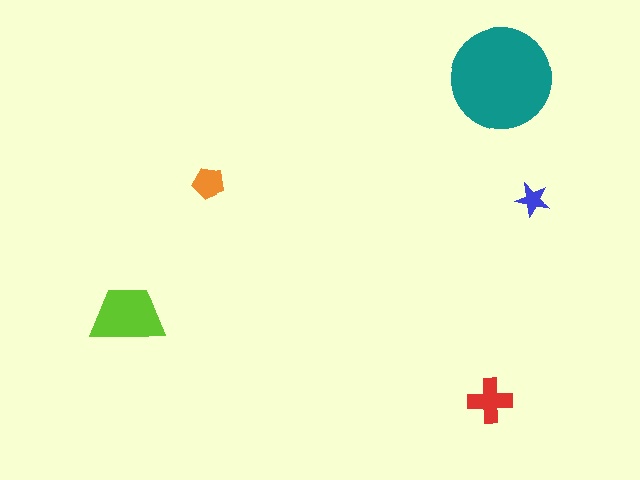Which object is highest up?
The teal circle is topmost.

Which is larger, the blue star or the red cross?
The red cross.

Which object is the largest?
The teal circle.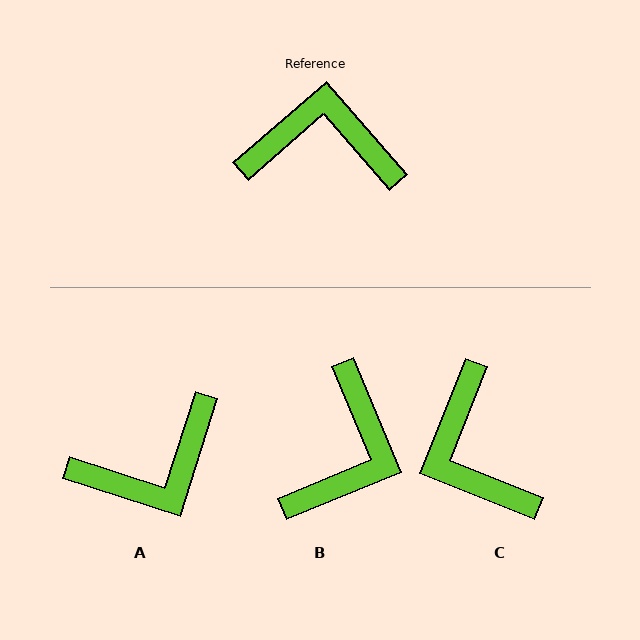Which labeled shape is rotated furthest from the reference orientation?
A, about 149 degrees away.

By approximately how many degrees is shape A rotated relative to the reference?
Approximately 149 degrees clockwise.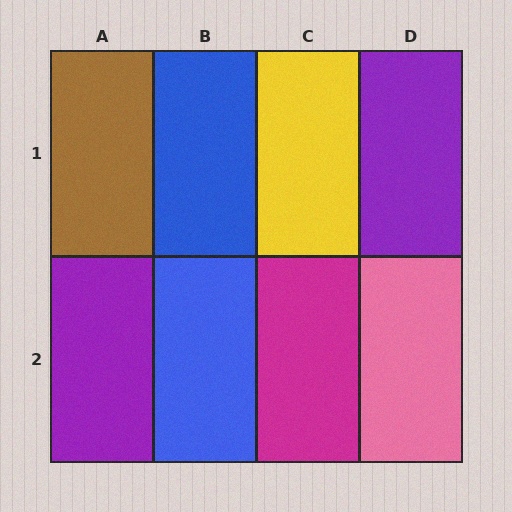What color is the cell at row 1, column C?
Yellow.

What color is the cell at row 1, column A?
Brown.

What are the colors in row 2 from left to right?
Purple, blue, magenta, pink.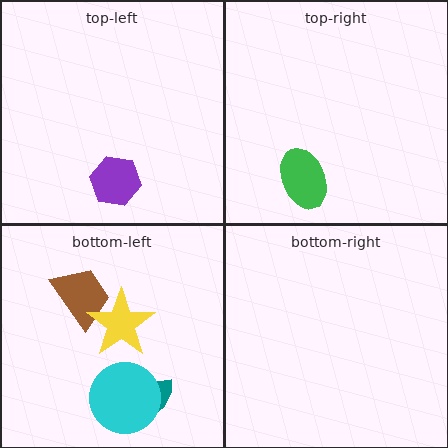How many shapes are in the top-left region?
1.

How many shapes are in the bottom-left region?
4.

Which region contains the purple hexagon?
The top-left region.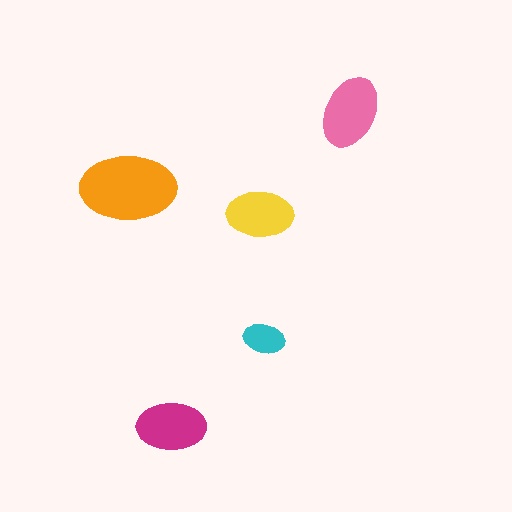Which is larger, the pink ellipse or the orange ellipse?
The orange one.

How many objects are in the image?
There are 5 objects in the image.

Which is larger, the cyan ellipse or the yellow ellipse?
The yellow one.